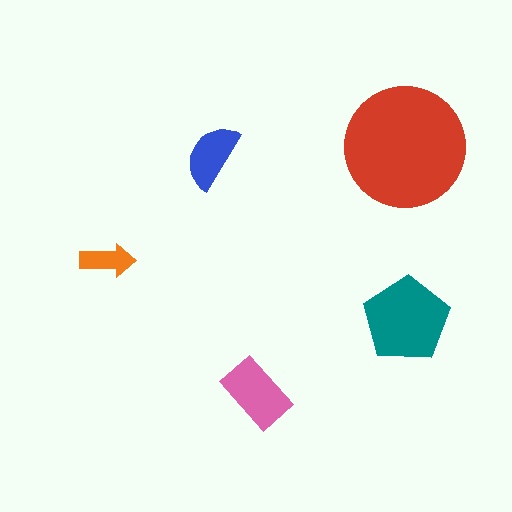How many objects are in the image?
There are 5 objects in the image.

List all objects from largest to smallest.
The red circle, the teal pentagon, the pink rectangle, the blue semicircle, the orange arrow.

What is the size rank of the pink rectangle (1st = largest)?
3rd.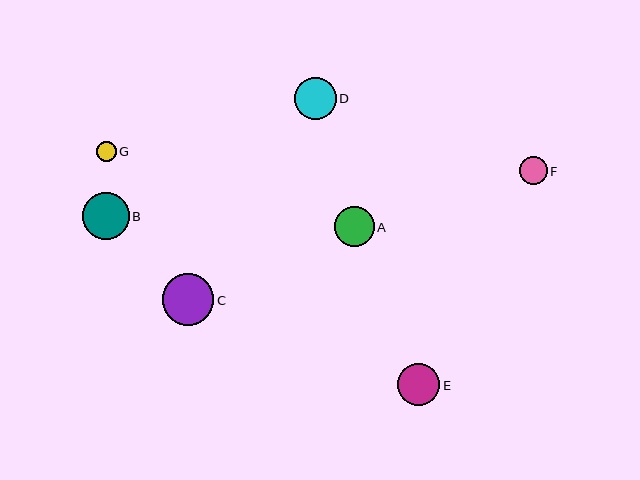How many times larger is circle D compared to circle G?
Circle D is approximately 2.1 times the size of circle G.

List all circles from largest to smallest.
From largest to smallest: C, B, D, E, A, F, G.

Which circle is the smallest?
Circle G is the smallest with a size of approximately 20 pixels.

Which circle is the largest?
Circle C is the largest with a size of approximately 52 pixels.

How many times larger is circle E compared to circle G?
Circle E is approximately 2.1 times the size of circle G.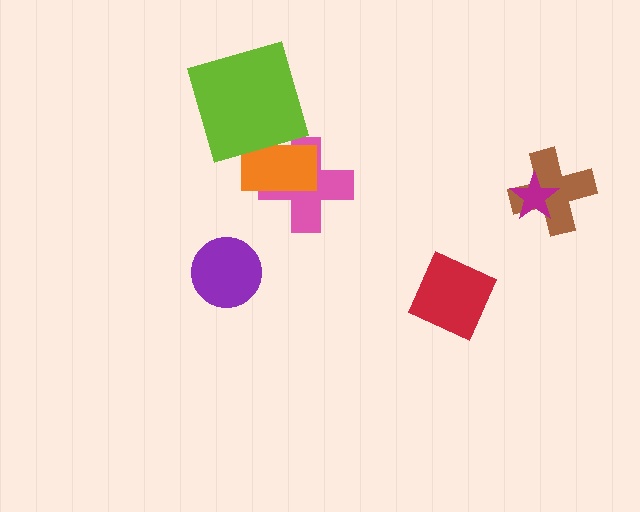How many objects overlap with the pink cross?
1 object overlaps with the pink cross.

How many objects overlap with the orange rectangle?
2 objects overlap with the orange rectangle.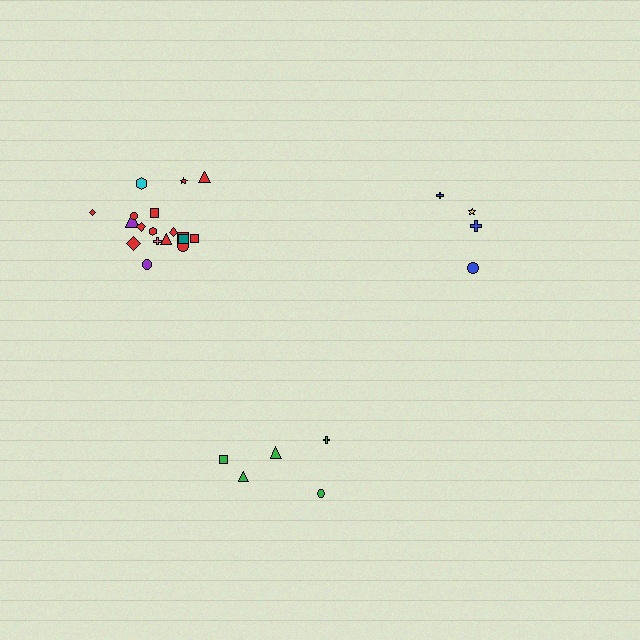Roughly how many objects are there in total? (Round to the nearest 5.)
Roughly 25 objects in total.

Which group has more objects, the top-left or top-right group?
The top-left group.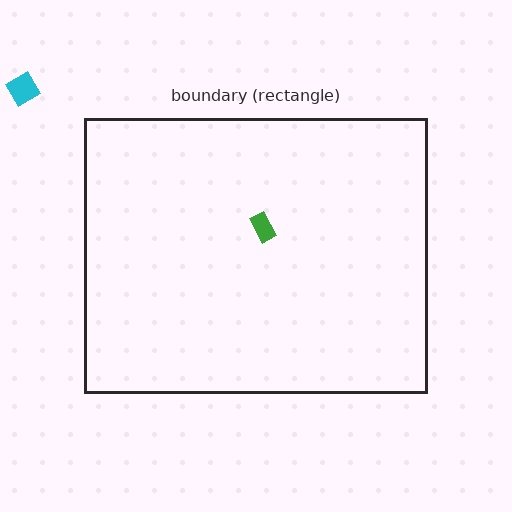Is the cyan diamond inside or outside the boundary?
Outside.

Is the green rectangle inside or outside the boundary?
Inside.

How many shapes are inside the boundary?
1 inside, 1 outside.